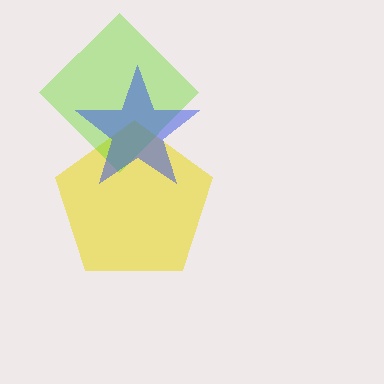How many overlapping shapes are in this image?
There are 3 overlapping shapes in the image.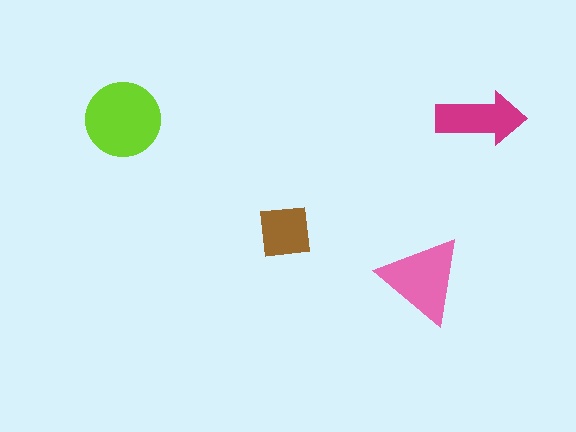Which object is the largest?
The lime circle.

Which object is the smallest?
The brown square.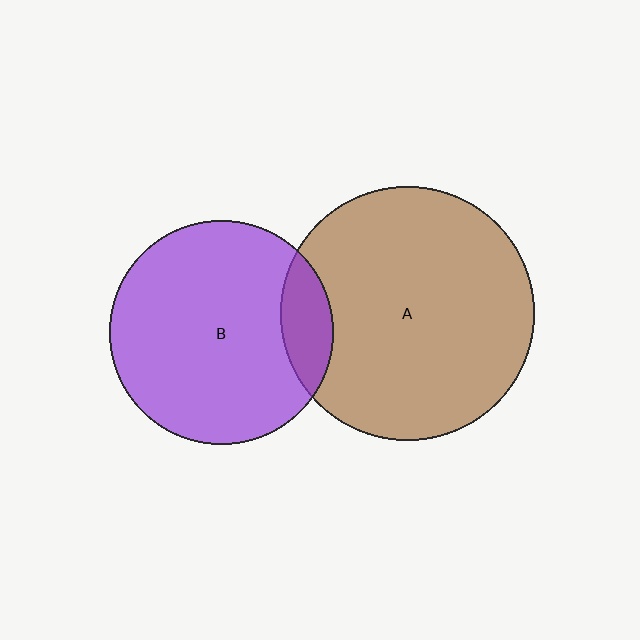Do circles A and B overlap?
Yes.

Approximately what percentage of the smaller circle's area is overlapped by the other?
Approximately 15%.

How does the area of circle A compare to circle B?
Approximately 1.3 times.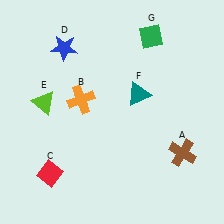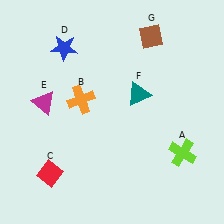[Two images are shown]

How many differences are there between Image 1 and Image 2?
There are 3 differences between the two images.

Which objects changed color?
A changed from brown to lime. E changed from lime to magenta. G changed from green to brown.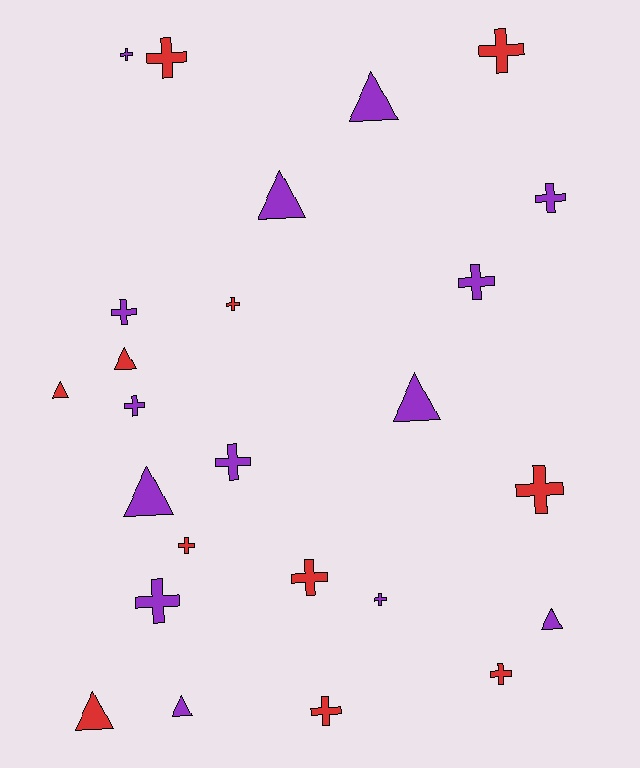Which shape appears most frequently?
Cross, with 16 objects.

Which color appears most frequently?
Purple, with 14 objects.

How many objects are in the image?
There are 25 objects.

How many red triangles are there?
There are 3 red triangles.